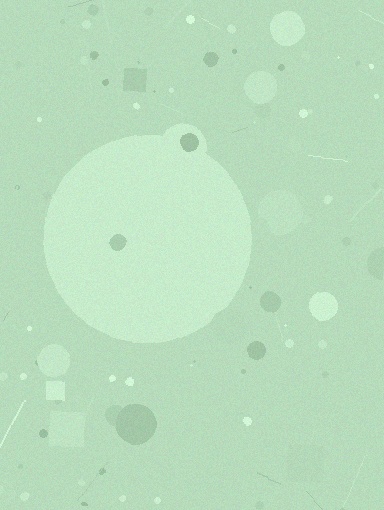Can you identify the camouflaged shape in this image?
The camouflaged shape is a circle.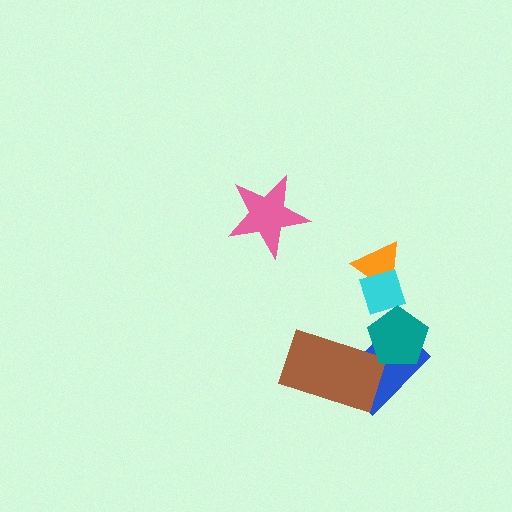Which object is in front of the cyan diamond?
The teal pentagon is in front of the cyan diamond.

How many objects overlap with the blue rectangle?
2 objects overlap with the blue rectangle.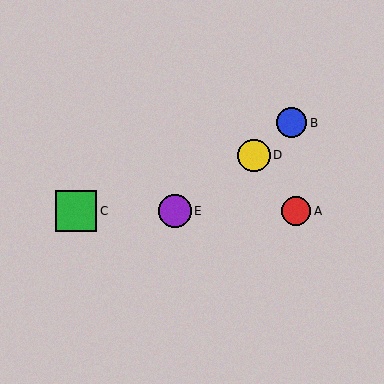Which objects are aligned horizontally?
Objects A, C, E are aligned horizontally.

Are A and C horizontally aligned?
Yes, both are at y≈211.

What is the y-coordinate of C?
Object C is at y≈211.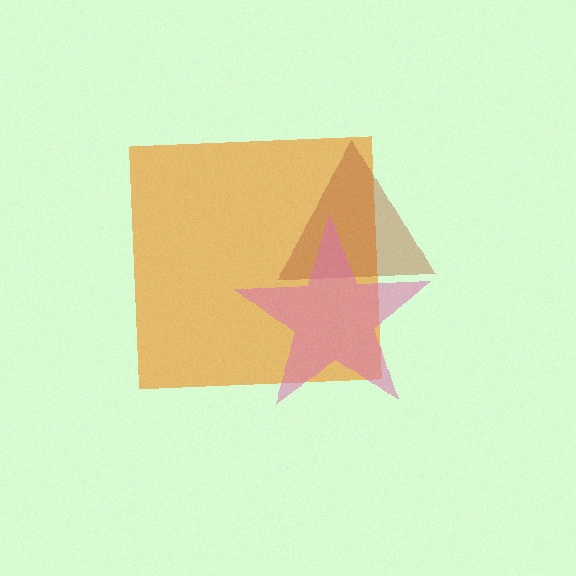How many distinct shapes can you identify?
There are 3 distinct shapes: an orange square, a brown triangle, a pink star.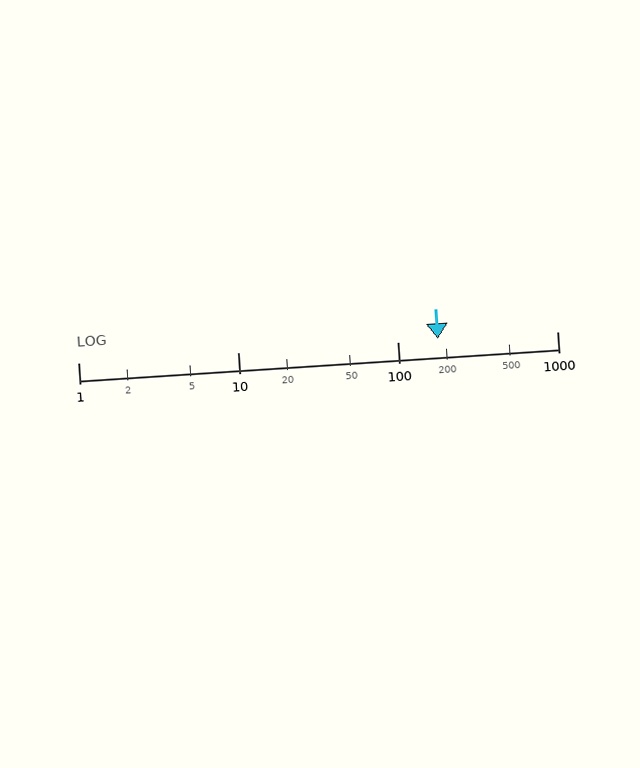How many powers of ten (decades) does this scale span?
The scale spans 3 decades, from 1 to 1000.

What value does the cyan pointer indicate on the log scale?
The pointer indicates approximately 180.